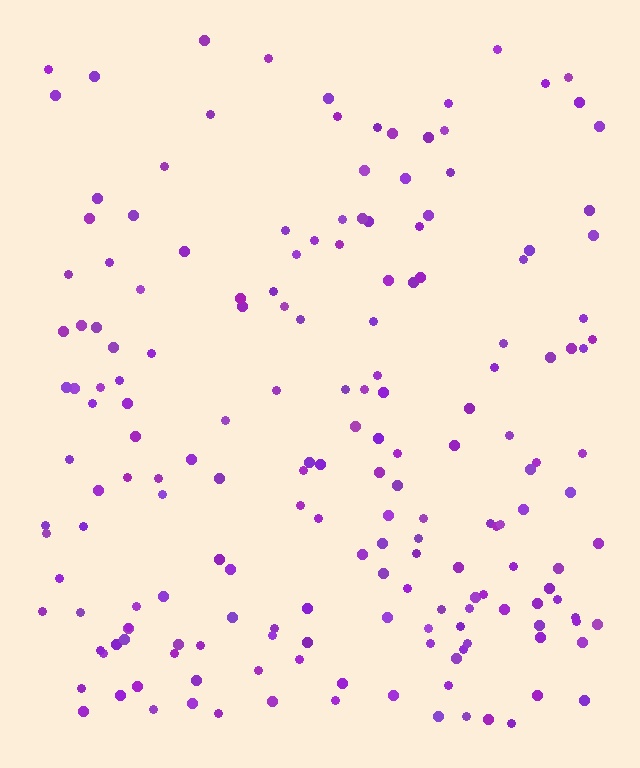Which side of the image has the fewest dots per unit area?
The top.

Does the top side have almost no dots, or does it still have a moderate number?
Still a moderate number, just noticeably fewer than the bottom.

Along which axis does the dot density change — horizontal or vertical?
Vertical.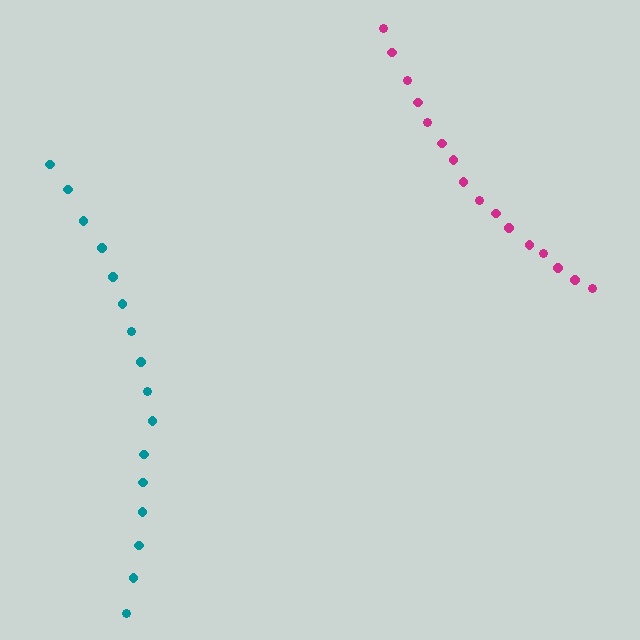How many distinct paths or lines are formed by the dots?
There are 2 distinct paths.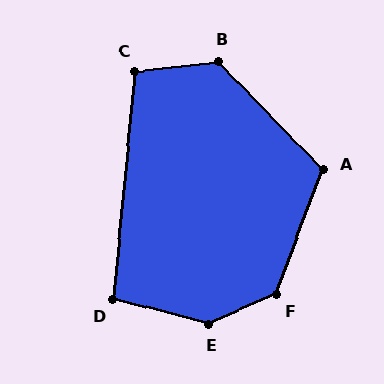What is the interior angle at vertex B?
Approximately 127 degrees (obtuse).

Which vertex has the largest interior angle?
E, at approximately 142 degrees.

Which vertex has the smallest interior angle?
D, at approximately 99 degrees.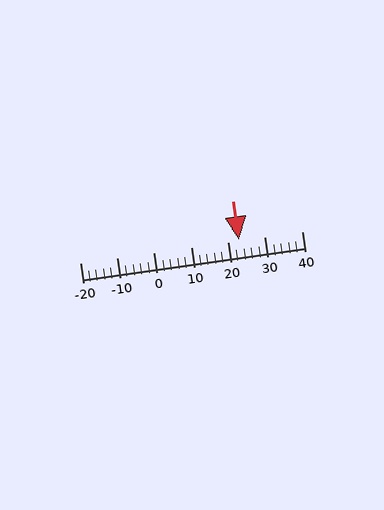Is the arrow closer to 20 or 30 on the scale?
The arrow is closer to 20.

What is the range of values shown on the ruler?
The ruler shows values from -20 to 40.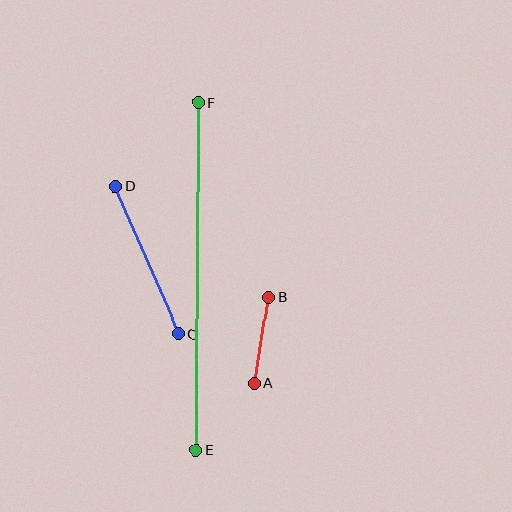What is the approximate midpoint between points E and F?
The midpoint is at approximately (197, 276) pixels.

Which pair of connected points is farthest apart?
Points E and F are farthest apart.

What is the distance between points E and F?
The distance is approximately 348 pixels.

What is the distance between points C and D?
The distance is approximately 161 pixels.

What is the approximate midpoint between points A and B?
The midpoint is at approximately (261, 341) pixels.